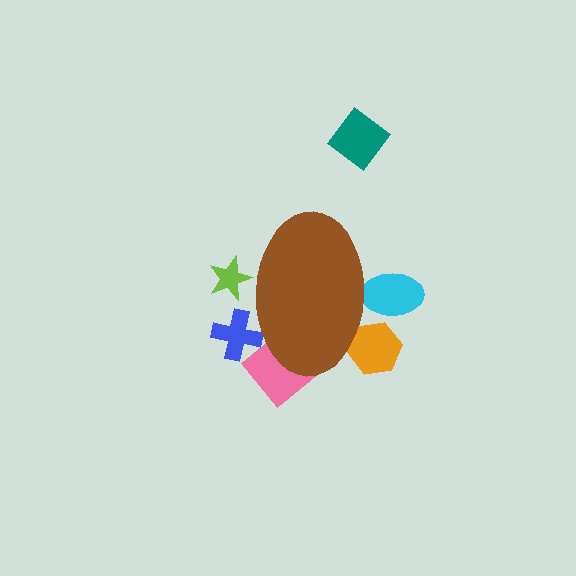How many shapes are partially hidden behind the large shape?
5 shapes are partially hidden.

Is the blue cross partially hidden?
Yes, the blue cross is partially hidden behind the brown ellipse.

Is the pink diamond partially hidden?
Yes, the pink diamond is partially hidden behind the brown ellipse.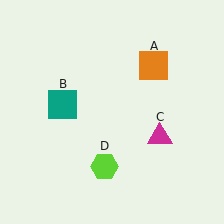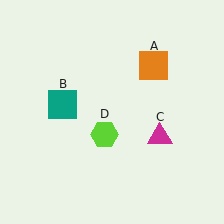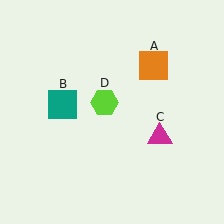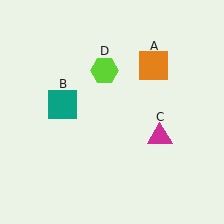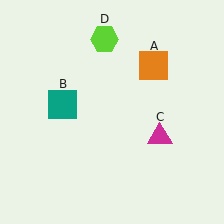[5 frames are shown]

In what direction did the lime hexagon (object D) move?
The lime hexagon (object D) moved up.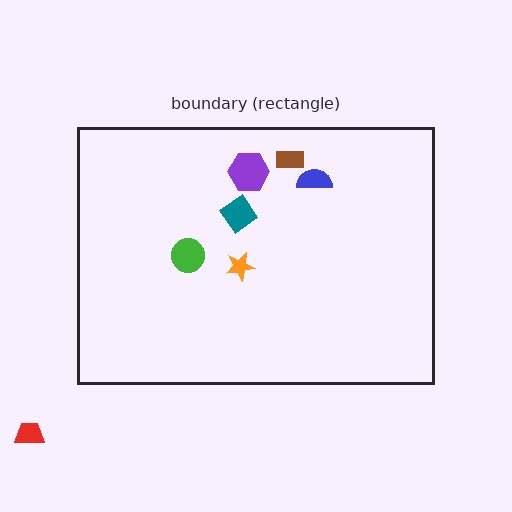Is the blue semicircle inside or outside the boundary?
Inside.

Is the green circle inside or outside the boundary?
Inside.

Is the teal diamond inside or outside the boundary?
Inside.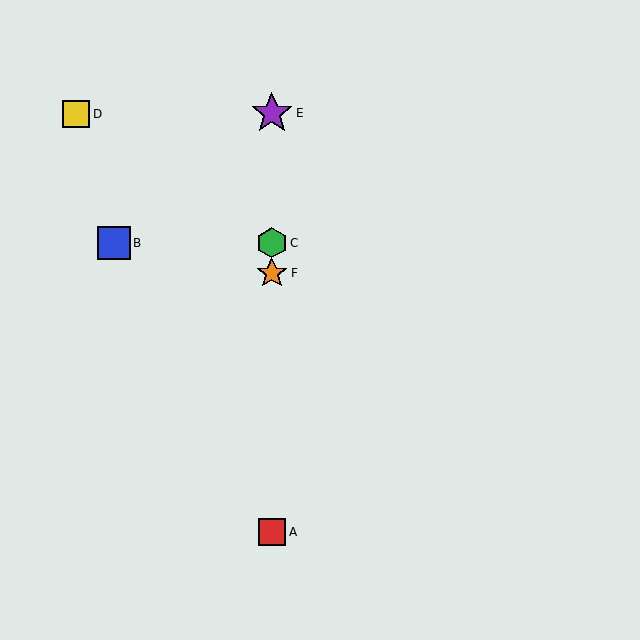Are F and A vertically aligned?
Yes, both are at x≈272.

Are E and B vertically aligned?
No, E is at x≈272 and B is at x≈114.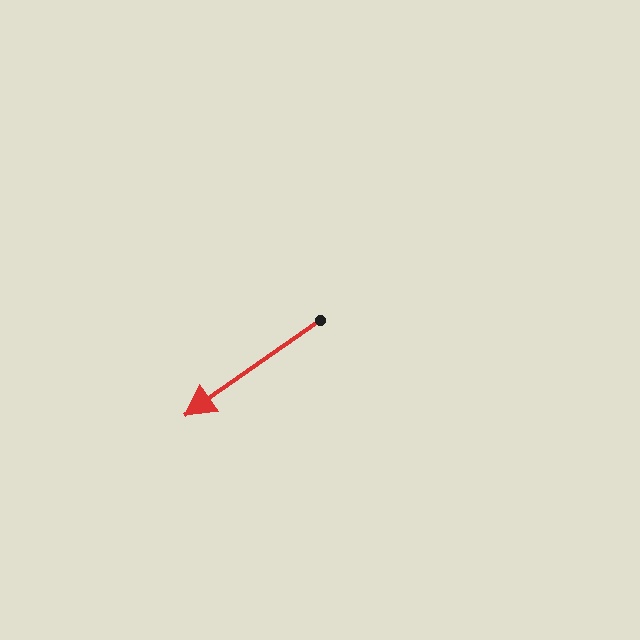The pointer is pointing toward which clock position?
Roughly 8 o'clock.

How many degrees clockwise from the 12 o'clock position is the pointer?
Approximately 235 degrees.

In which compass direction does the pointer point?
Southwest.